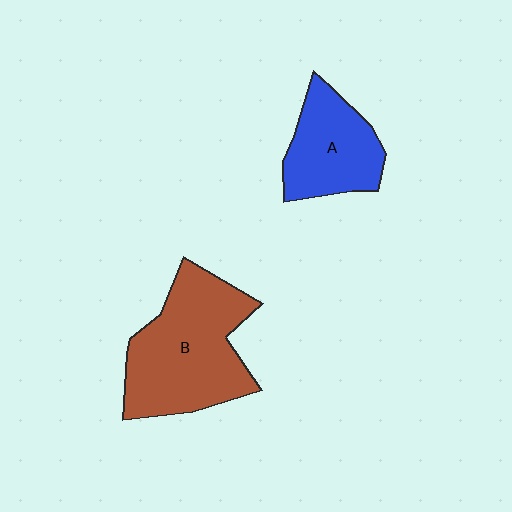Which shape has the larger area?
Shape B (brown).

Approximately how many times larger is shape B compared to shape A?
Approximately 1.6 times.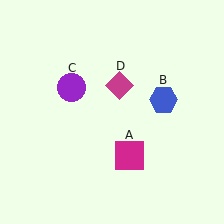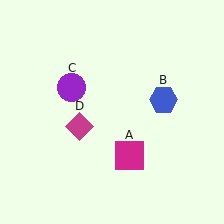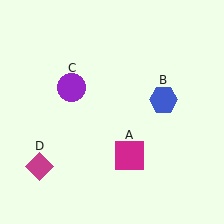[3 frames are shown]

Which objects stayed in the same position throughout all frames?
Magenta square (object A) and blue hexagon (object B) and purple circle (object C) remained stationary.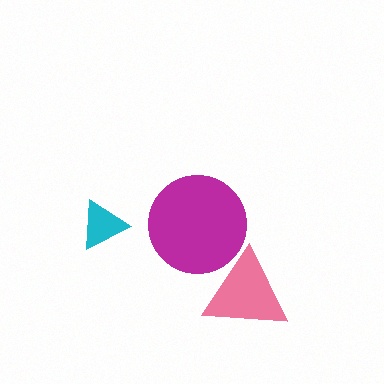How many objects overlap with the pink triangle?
1 object overlaps with the pink triangle.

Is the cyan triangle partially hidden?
No, no other shape covers it.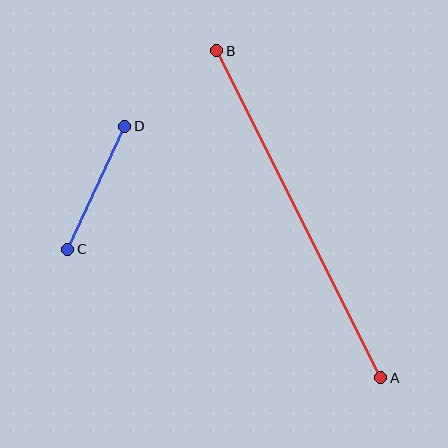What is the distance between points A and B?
The distance is approximately 366 pixels.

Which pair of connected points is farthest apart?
Points A and B are farthest apart.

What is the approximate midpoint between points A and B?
The midpoint is at approximately (299, 214) pixels.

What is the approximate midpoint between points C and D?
The midpoint is at approximately (96, 188) pixels.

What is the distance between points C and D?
The distance is approximately 135 pixels.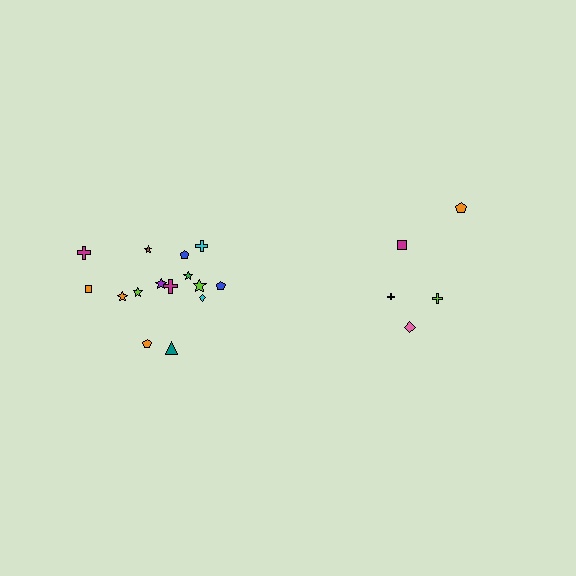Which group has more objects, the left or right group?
The left group.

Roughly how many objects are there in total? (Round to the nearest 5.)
Roughly 20 objects in total.